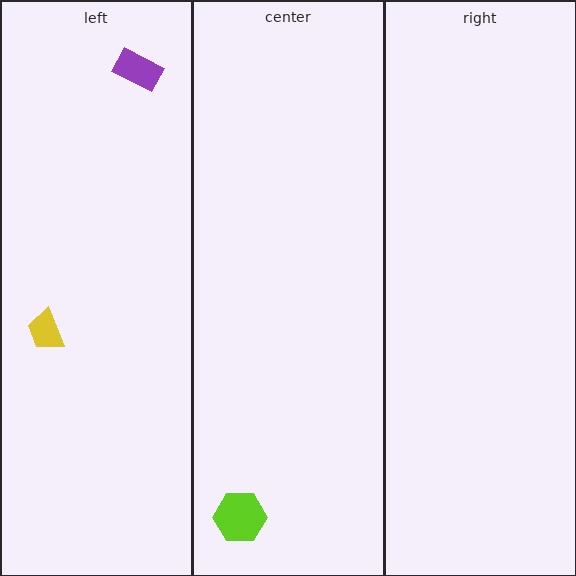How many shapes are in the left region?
2.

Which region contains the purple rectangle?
The left region.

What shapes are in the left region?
The yellow trapezoid, the purple rectangle.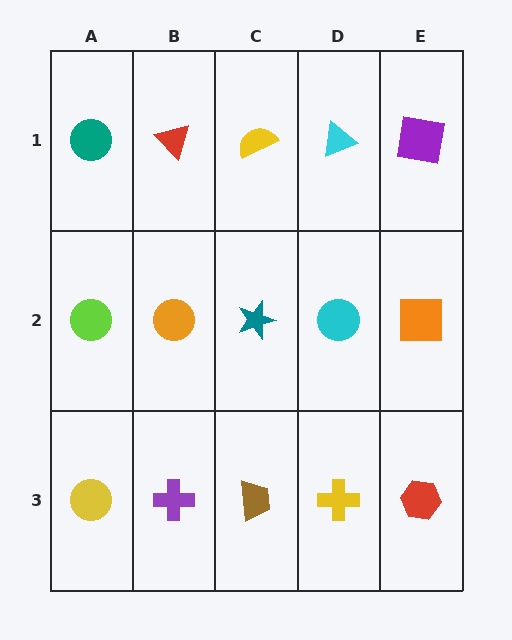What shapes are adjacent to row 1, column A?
A lime circle (row 2, column A), a red triangle (row 1, column B).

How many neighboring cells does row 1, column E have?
2.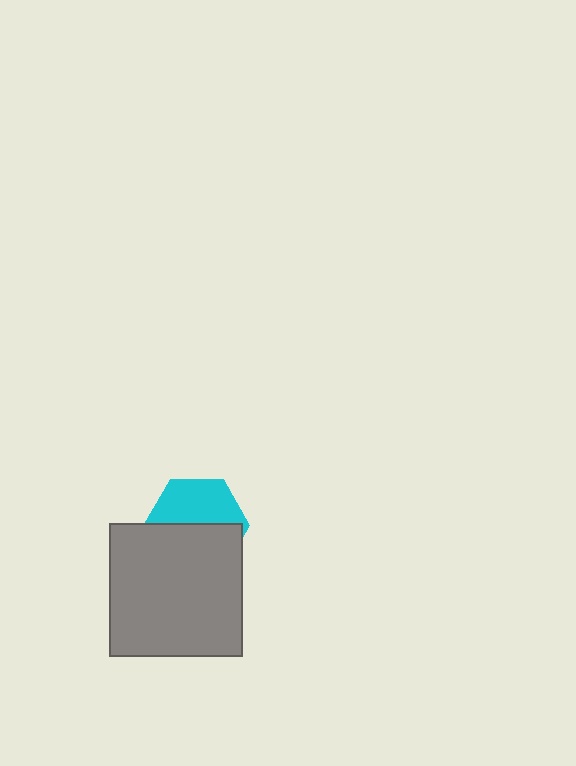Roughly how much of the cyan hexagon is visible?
About half of it is visible (roughly 48%).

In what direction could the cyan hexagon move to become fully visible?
The cyan hexagon could move up. That would shift it out from behind the gray square entirely.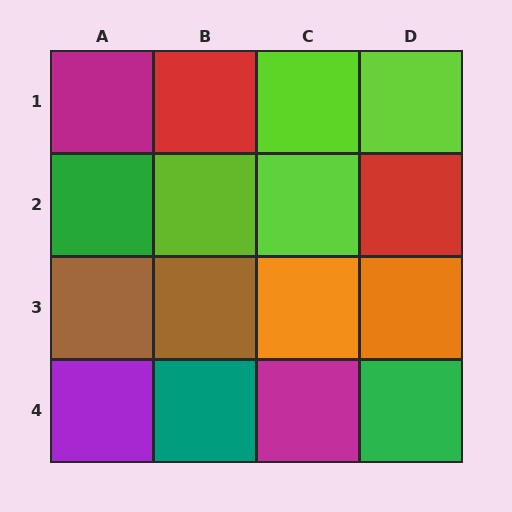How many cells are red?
2 cells are red.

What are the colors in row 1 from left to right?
Magenta, red, lime, lime.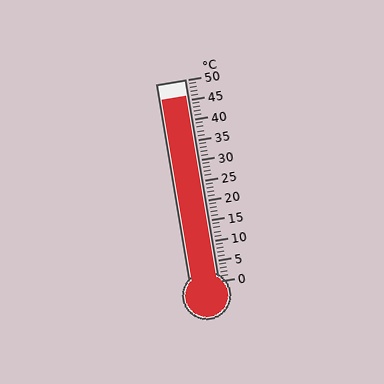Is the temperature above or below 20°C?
The temperature is above 20°C.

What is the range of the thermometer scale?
The thermometer scale ranges from 0°C to 50°C.